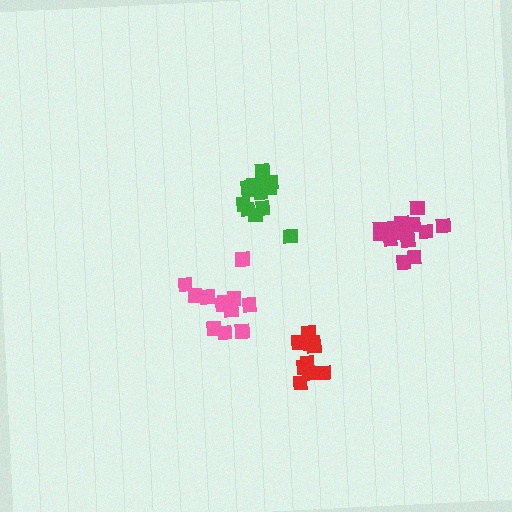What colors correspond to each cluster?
The clusters are colored: red, pink, magenta, green.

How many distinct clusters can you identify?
There are 4 distinct clusters.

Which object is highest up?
The green cluster is topmost.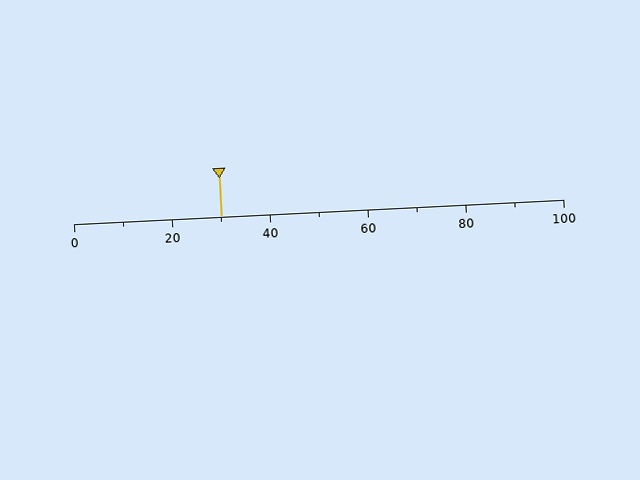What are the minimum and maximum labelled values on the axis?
The axis runs from 0 to 100.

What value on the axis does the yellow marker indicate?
The marker indicates approximately 30.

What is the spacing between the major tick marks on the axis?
The major ticks are spaced 20 apart.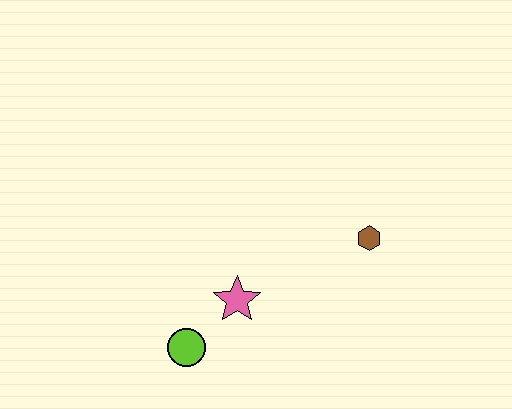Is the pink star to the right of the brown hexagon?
No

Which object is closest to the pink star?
The lime circle is closest to the pink star.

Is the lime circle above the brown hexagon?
No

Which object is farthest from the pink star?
The brown hexagon is farthest from the pink star.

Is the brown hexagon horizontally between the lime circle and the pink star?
No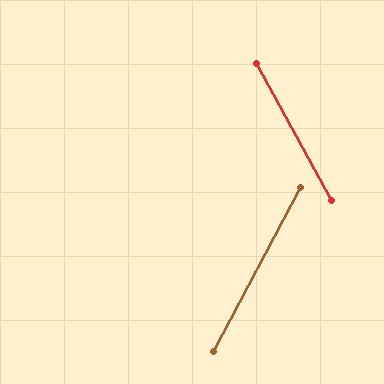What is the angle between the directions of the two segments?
Approximately 57 degrees.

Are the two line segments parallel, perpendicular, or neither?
Neither parallel nor perpendicular — they differ by about 57°.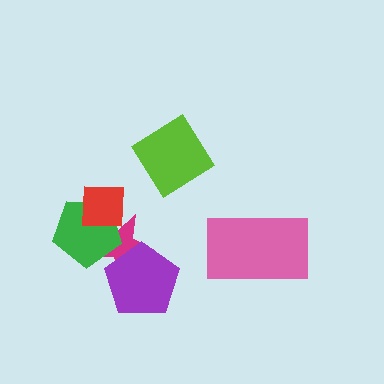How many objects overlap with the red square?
2 objects overlap with the red square.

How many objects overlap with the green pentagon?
2 objects overlap with the green pentagon.